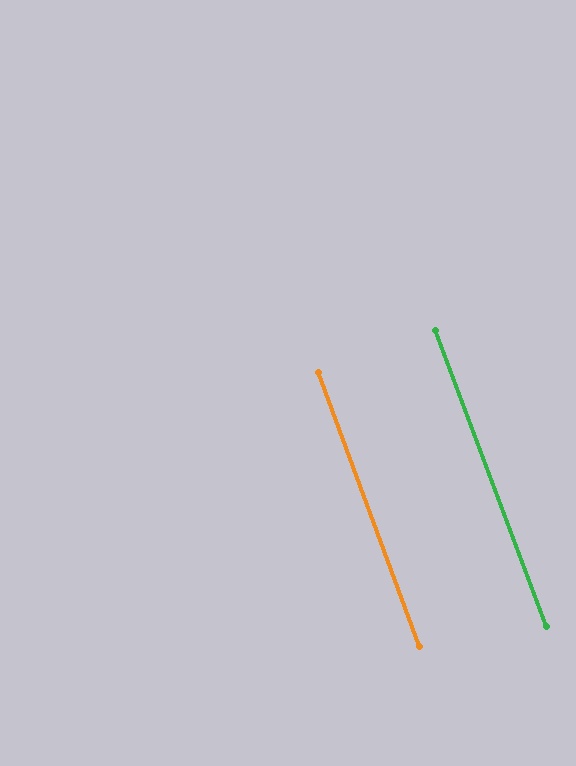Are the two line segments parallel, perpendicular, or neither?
Parallel — their directions differ by only 0.3°.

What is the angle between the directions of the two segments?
Approximately 0 degrees.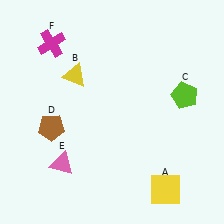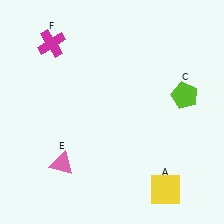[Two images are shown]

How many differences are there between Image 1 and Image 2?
There are 2 differences between the two images.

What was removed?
The yellow triangle (B), the brown pentagon (D) were removed in Image 2.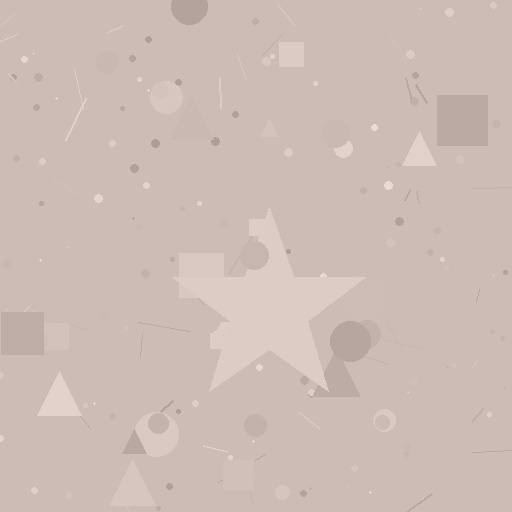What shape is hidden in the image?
A star is hidden in the image.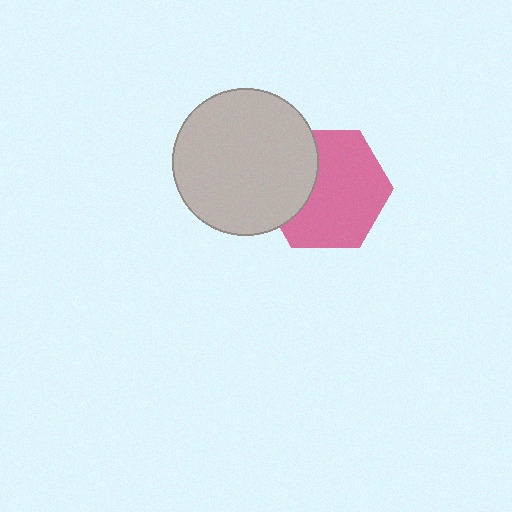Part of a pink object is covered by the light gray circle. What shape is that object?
It is a hexagon.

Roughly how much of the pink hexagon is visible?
Most of it is visible (roughly 69%).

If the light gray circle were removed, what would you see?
You would see the complete pink hexagon.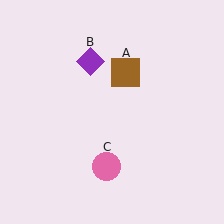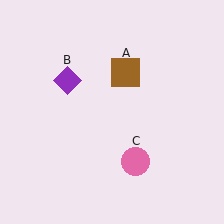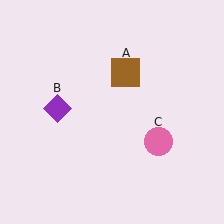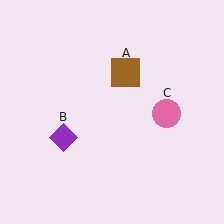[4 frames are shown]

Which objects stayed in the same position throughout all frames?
Brown square (object A) remained stationary.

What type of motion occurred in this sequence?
The purple diamond (object B), pink circle (object C) rotated counterclockwise around the center of the scene.